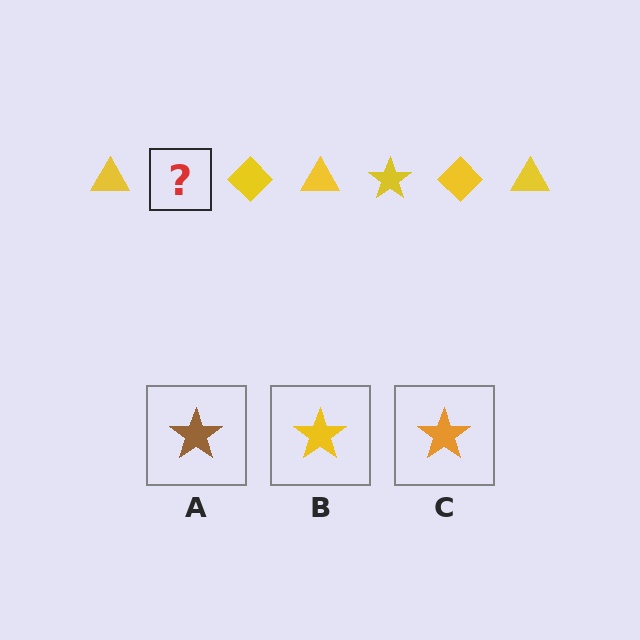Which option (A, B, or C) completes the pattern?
B.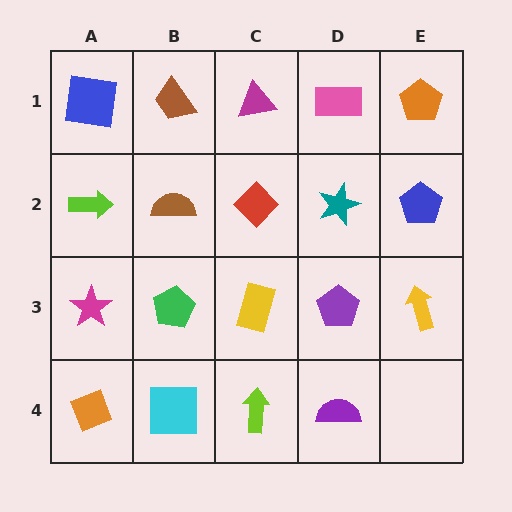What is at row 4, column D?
A purple semicircle.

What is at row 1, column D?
A pink rectangle.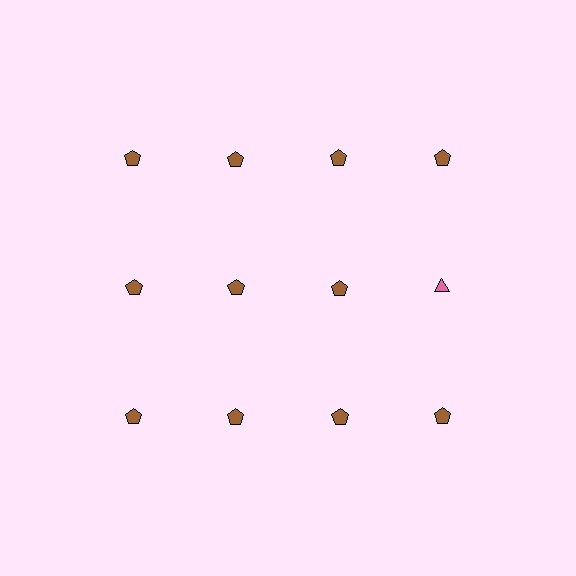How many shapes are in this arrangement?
There are 12 shapes arranged in a grid pattern.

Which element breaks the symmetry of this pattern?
The pink triangle in the second row, second from right column breaks the symmetry. All other shapes are brown pentagons.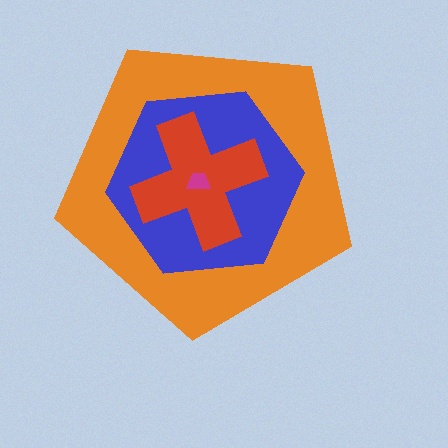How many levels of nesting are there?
4.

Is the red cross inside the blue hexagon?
Yes.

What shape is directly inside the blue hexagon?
The red cross.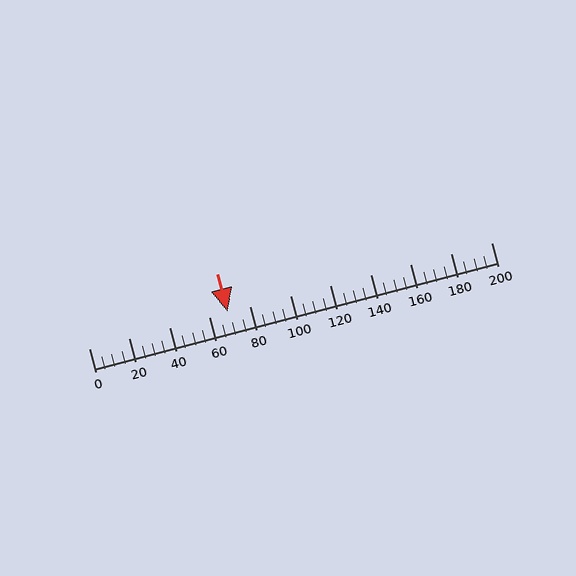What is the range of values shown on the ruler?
The ruler shows values from 0 to 200.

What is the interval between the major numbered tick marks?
The major tick marks are spaced 20 units apart.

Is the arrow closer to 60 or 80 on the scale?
The arrow is closer to 60.